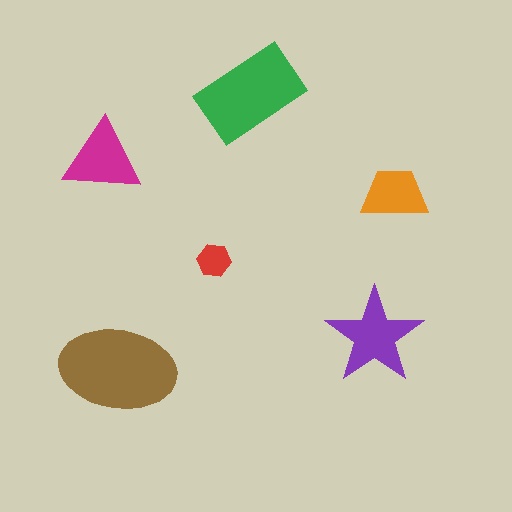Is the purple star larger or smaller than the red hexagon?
Larger.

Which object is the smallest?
The red hexagon.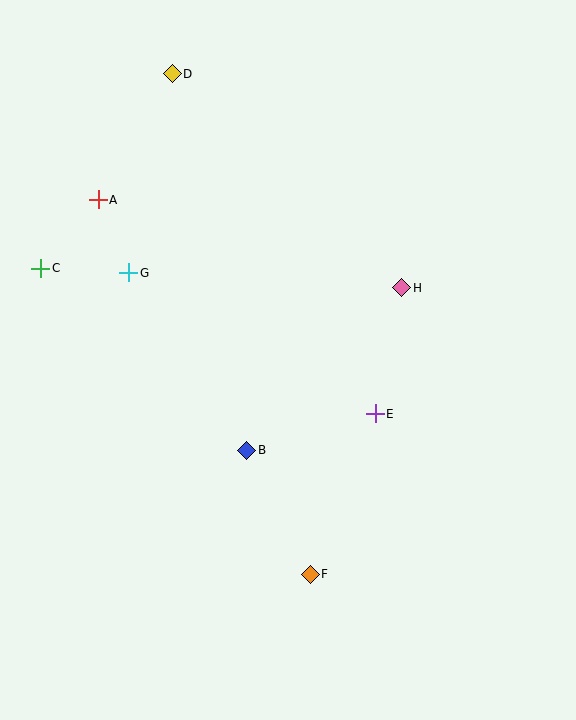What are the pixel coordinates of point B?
Point B is at (247, 450).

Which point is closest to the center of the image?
Point B at (247, 450) is closest to the center.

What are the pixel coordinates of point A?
Point A is at (98, 200).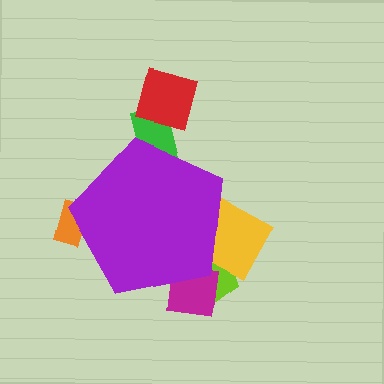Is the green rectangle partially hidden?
Yes, the green rectangle is partially hidden behind the purple pentagon.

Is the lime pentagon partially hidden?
Yes, the lime pentagon is partially hidden behind the purple pentagon.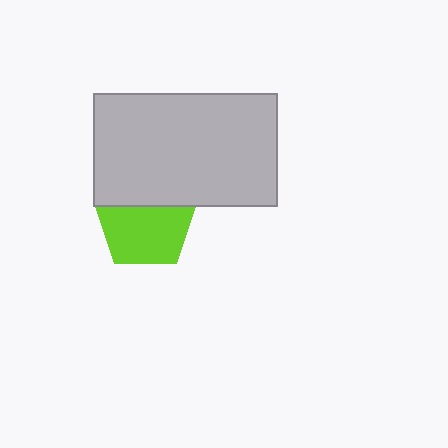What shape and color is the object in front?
The object in front is a light gray rectangle.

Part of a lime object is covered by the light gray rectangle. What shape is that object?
It is a pentagon.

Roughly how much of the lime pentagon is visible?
Most of it is visible (roughly 67%).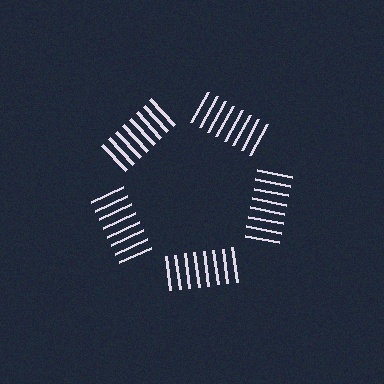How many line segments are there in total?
40 — 8 along each of the 5 edges.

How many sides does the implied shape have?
5 sides — the line-ends trace a pentagon.